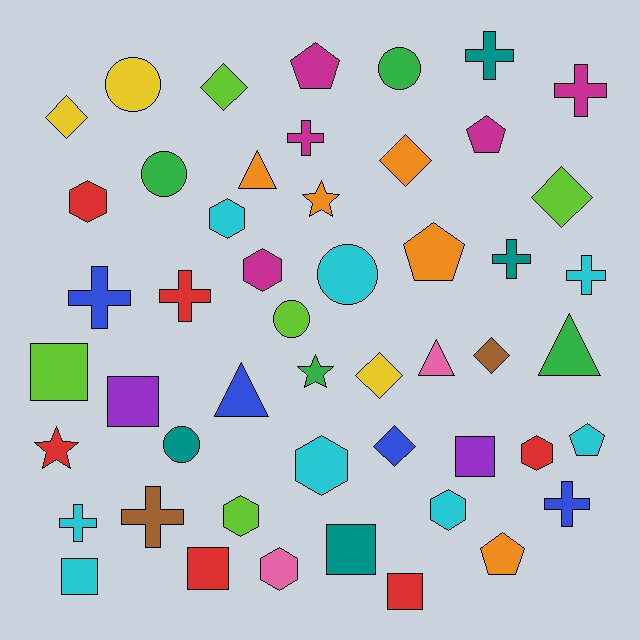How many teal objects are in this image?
There are 4 teal objects.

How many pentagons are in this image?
There are 5 pentagons.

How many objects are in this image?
There are 50 objects.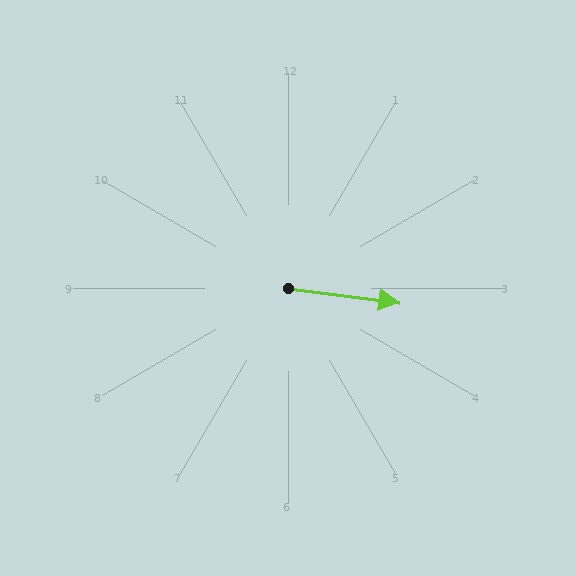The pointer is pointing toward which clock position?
Roughly 3 o'clock.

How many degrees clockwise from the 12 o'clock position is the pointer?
Approximately 97 degrees.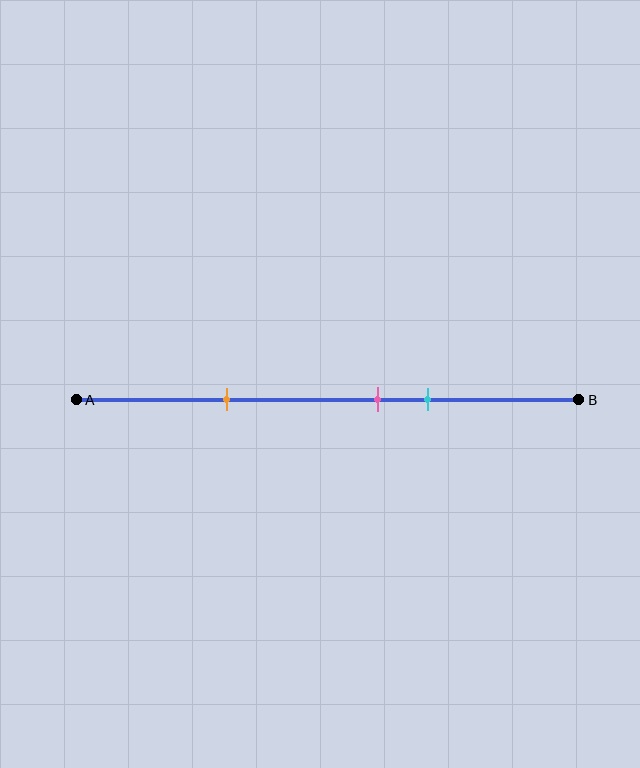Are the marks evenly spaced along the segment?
No, the marks are not evenly spaced.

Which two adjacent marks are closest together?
The pink and cyan marks are the closest adjacent pair.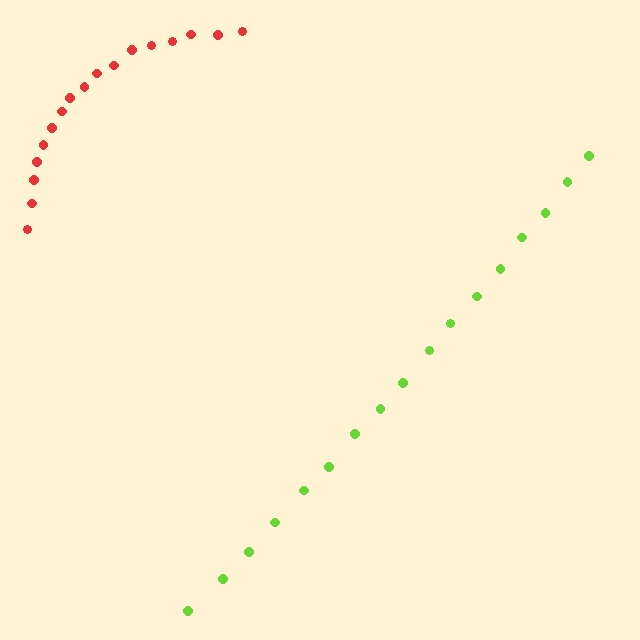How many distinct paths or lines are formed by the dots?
There are 2 distinct paths.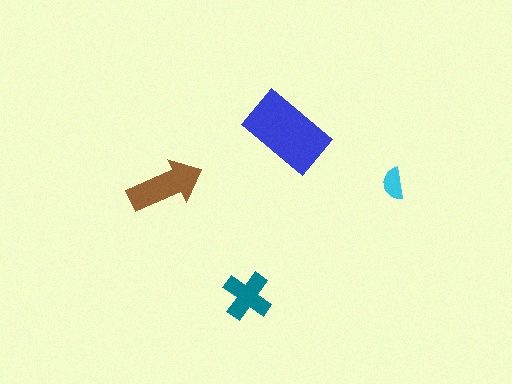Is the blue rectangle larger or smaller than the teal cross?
Larger.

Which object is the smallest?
The cyan semicircle.